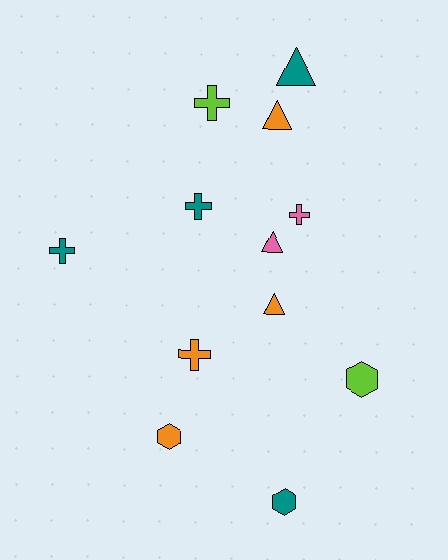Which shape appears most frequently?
Cross, with 5 objects.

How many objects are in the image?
There are 12 objects.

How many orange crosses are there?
There is 1 orange cross.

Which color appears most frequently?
Teal, with 4 objects.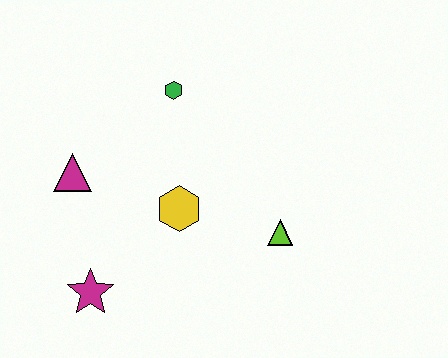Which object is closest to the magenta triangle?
The yellow hexagon is closest to the magenta triangle.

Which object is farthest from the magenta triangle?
The lime triangle is farthest from the magenta triangle.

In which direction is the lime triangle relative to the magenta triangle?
The lime triangle is to the right of the magenta triangle.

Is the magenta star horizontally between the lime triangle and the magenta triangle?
Yes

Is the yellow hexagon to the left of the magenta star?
No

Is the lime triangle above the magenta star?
Yes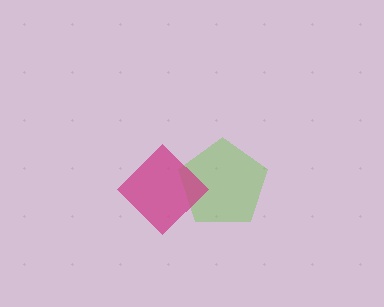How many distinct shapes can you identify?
There are 2 distinct shapes: a lime pentagon, a magenta diamond.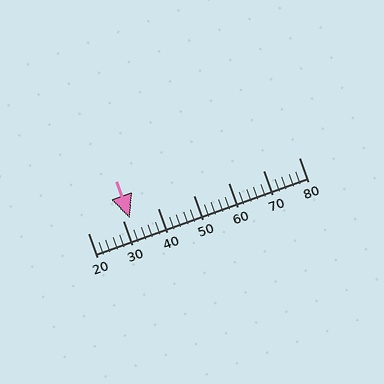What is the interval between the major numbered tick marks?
The major tick marks are spaced 10 units apart.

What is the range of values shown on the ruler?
The ruler shows values from 20 to 80.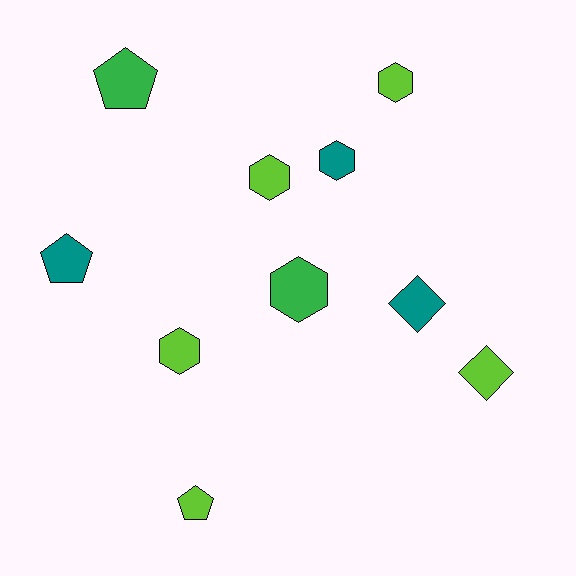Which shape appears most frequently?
Hexagon, with 5 objects.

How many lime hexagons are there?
There are 3 lime hexagons.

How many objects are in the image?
There are 10 objects.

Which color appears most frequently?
Lime, with 5 objects.